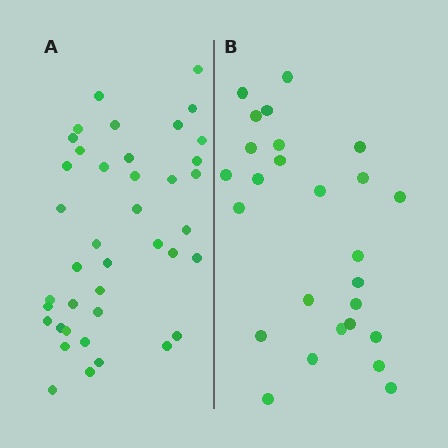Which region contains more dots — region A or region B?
Region A (the left region) has more dots.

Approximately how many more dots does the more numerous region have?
Region A has approximately 15 more dots than region B.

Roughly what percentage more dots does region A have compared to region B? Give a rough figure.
About 55% more.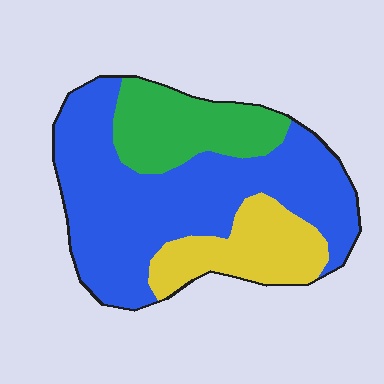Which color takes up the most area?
Blue, at roughly 60%.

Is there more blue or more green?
Blue.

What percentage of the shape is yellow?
Yellow covers roughly 20% of the shape.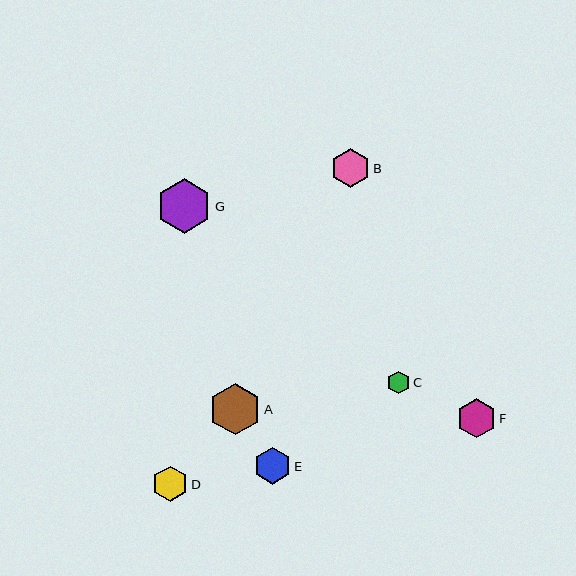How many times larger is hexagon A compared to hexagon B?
Hexagon A is approximately 1.3 times the size of hexagon B.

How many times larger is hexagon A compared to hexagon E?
Hexagon A is approximately 1.4 times the size of hexagon E.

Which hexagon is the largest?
Hexagon G is the largest with a size of approximately 55 pixels.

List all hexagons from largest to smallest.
From largest to smallest: G, A, F, B, E, D, C.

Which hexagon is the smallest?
Hexagon C is the smallest with a size of approximately 23 pixels.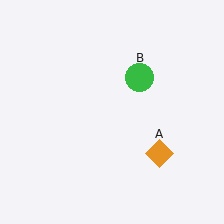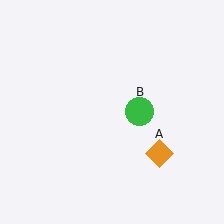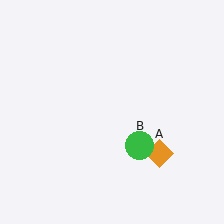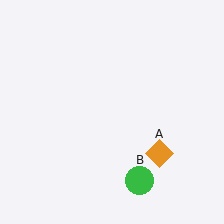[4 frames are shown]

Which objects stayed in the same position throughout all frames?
Orange diamond (object A) remained stationary.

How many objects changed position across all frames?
1 object changed position: green circle (object B).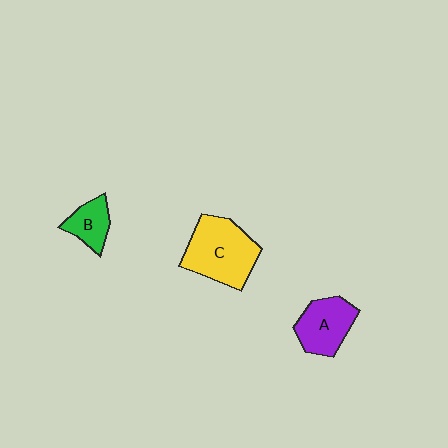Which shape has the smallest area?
Shape B (green).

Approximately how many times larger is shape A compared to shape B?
Approximately 1.5 times.